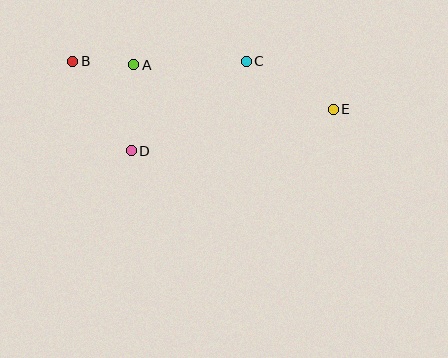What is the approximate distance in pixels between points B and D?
The distance between B and D is approximately 107 pixels.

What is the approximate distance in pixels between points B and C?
The distance between B and C is approximately 173 pixels.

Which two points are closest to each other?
Points A and B are closest to each other.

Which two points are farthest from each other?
Points B and E are farthest from each other.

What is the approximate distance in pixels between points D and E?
The distance between D and E is approximately 206 pixels.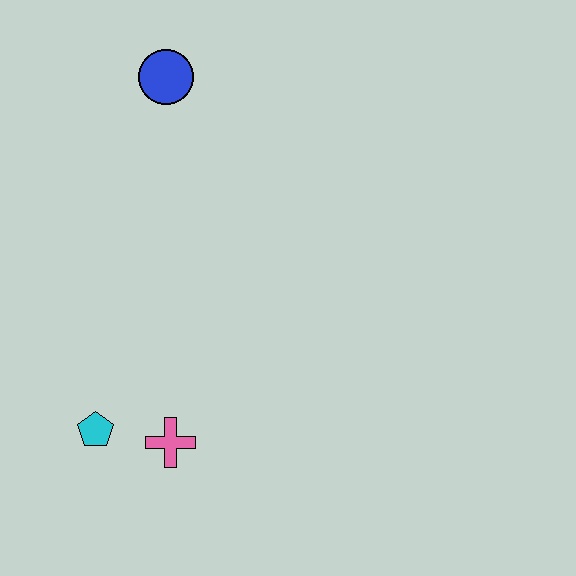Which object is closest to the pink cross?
The cyan pentagon is closest to the pink cross.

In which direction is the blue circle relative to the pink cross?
The blue circle is above the pink cross.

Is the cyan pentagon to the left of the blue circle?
Yes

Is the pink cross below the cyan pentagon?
Yes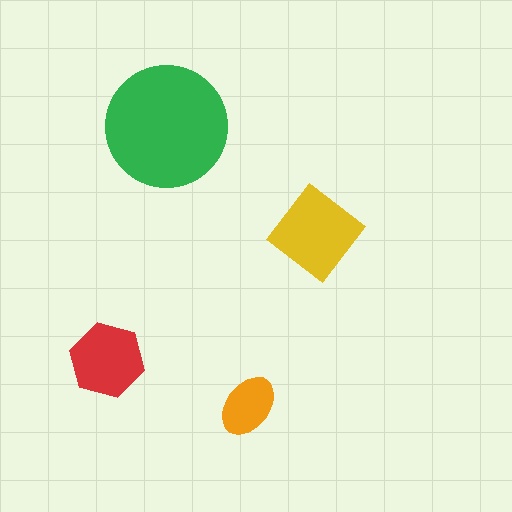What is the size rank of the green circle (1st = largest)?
1st.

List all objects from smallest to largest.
The orange ellipse, the red hexagon, the yellow diamond, the green circle.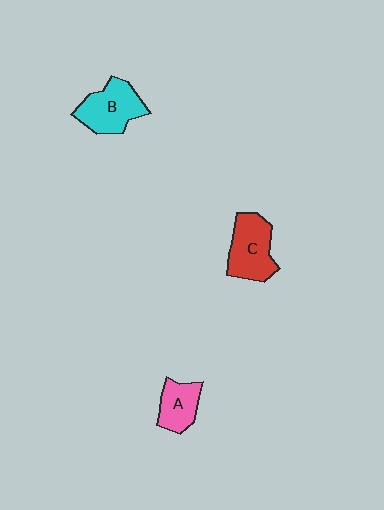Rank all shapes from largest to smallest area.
From largest to smallest: B (cyan), C (red), A (pink).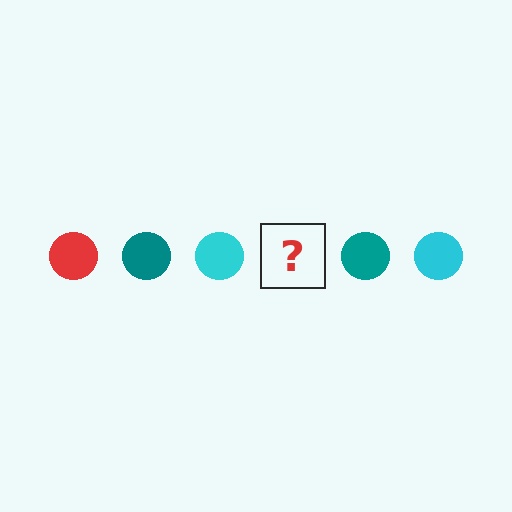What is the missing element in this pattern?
The missing element is a red circle.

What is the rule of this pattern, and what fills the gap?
The rule is that the pattern cycles through red, teal, cyan circles. The gap should be filled with a red circle.